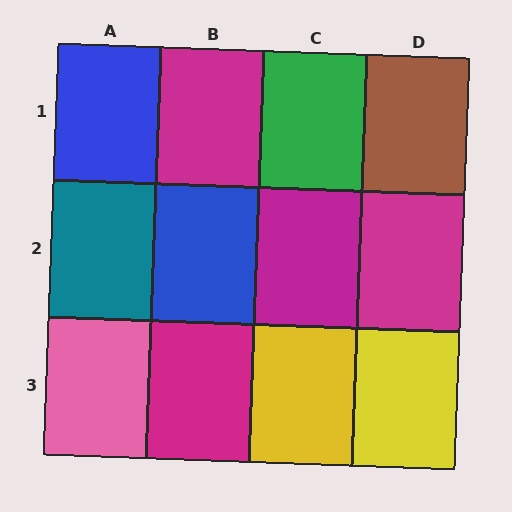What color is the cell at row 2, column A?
Teal.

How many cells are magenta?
4 cells are magenta.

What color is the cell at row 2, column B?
Blue.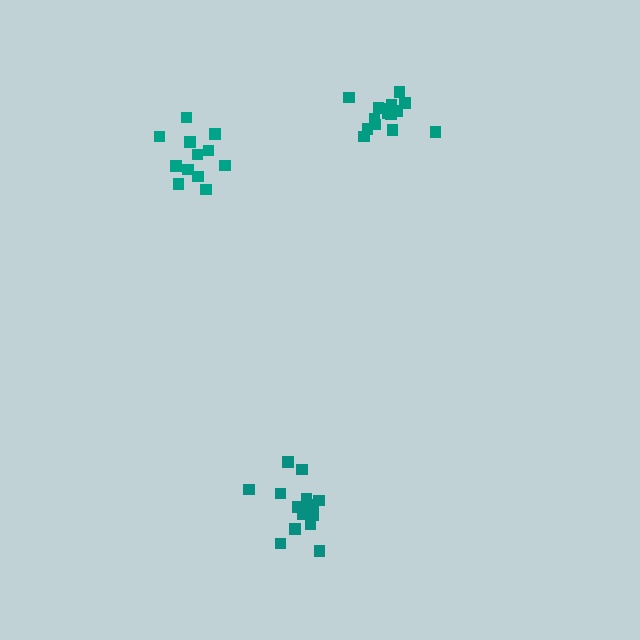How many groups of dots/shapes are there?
There are 3 groups.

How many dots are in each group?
Group 1: 16 dots, Group 2: 15 dots, Group 3: 12 dots (43 total).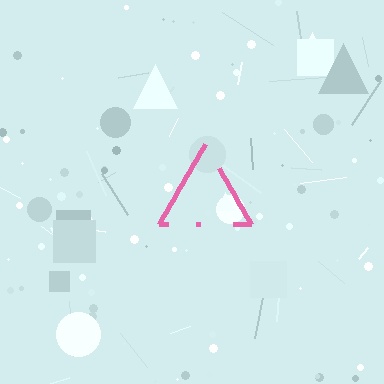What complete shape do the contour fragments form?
The contour fragments form a triangle.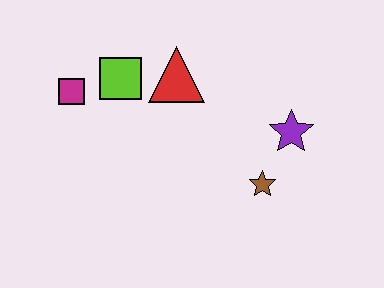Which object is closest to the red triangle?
The lime square is closest to the red triangle.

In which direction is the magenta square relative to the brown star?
The magenta square is to the left of the brown star.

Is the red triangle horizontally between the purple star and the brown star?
No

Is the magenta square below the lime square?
Yes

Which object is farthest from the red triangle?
The brown star is farthest from the red triangle.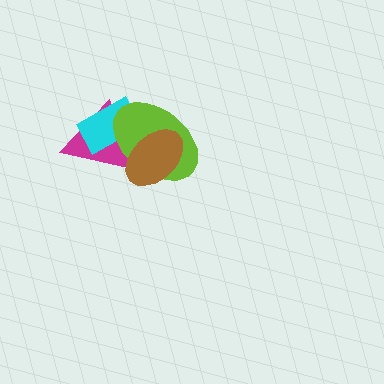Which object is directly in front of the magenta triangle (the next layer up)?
The cyan rectangle is directly in front of the magenta triangle.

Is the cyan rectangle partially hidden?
Yes, it is partially covered by another shape.